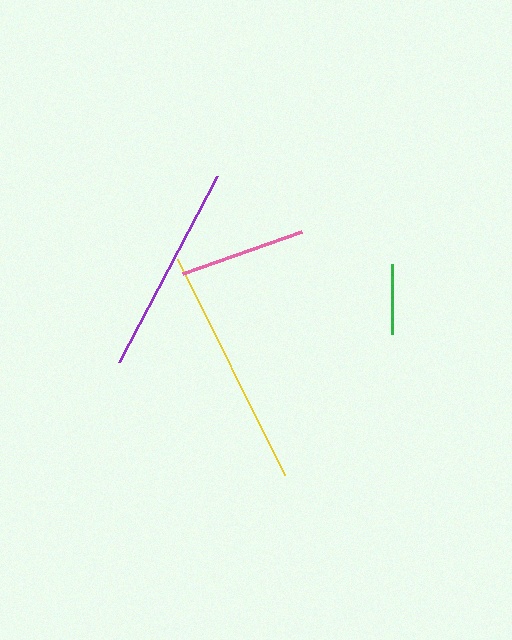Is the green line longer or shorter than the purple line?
The purple line is longer than the green line.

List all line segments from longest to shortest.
From longest to shortest: yellow, purple, pink, green.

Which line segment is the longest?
The yellow line is the longest at approximately 241 pixels.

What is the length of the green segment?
The green segment is approximately 69 pixels long.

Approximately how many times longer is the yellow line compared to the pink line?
The yellow line is approximately 1.9 times the length of the pink line.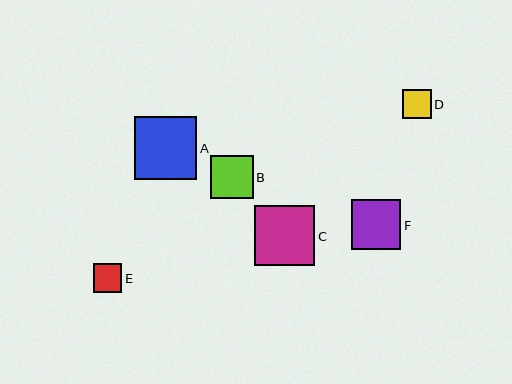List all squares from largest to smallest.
From largest to smallest: A, C, F, B, D, E.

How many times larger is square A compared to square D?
Square A is approximately 2.2 times the size of square D.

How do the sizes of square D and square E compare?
Square D and square E are approximately the same size.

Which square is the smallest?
Square E is the smallest with a size of approximately 28 pixels.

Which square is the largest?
Square A is the largest with a size of approximately 63 pixels.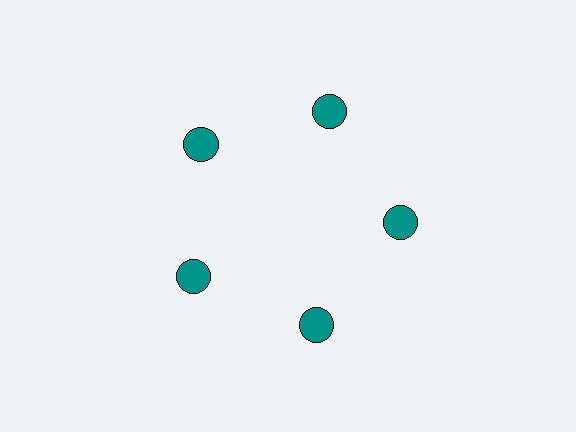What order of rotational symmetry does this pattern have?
This pattern has 5-fold rotational symmetry.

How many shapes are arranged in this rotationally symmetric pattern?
There are 5 shapes, arranged in 5 groups of 1.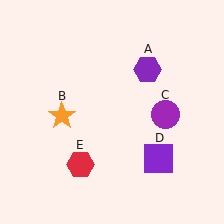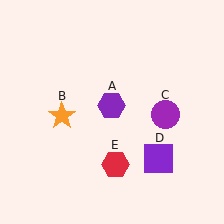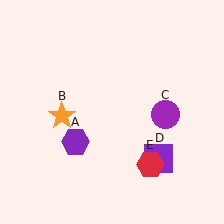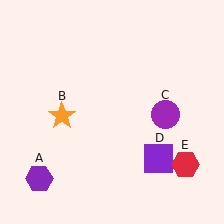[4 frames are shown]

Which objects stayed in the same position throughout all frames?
Orange star (object B) and purple circle (object C) and purple square (object D) remained stationary.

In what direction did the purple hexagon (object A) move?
The purple hexagon (object A) moved down and to the left.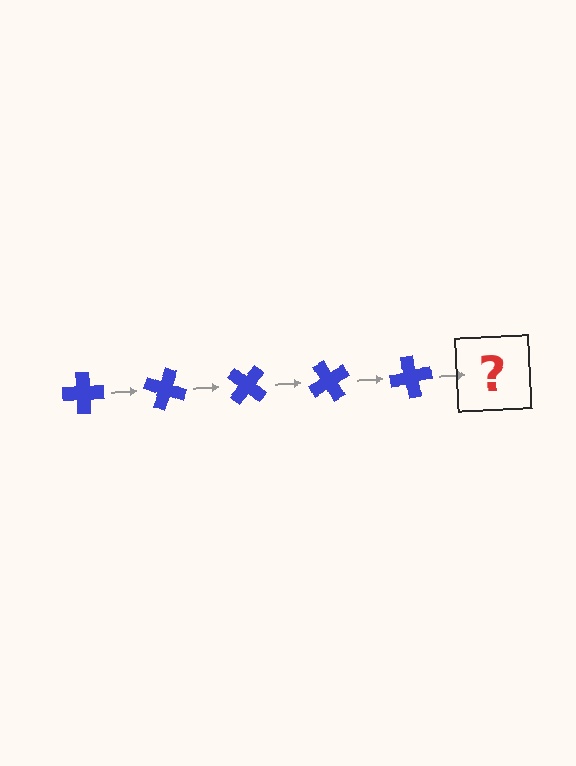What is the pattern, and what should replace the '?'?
The pattern is that the cross rotates 20 degrees each step. The '?' should be a blue cross rotated 100 degrees.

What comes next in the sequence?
The next element should be a blue cross rotated 100 degrees.